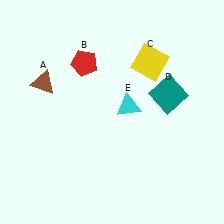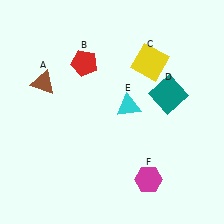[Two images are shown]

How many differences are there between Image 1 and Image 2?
There is 1 difference between the two images.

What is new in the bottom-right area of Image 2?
A magenta hexagon (F) was added in the bottom-right area of Image 2.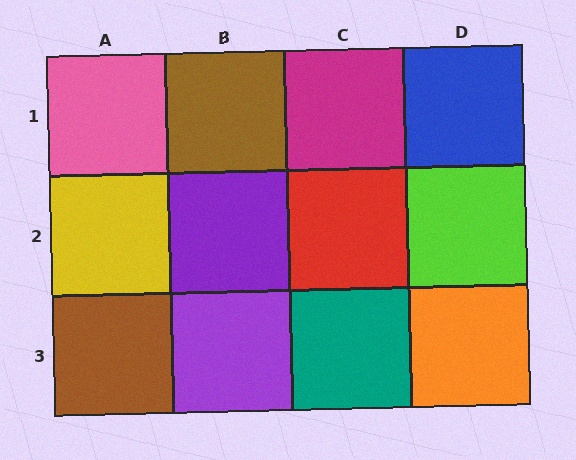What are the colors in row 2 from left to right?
Yellow, purple, red, lime.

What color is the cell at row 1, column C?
Magenta.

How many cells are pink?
1 cell is pink.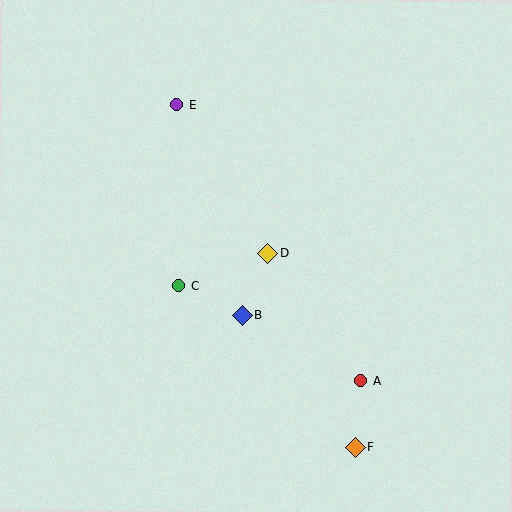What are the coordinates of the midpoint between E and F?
The midpoint between E and F is at (266, 276).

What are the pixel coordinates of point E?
Point E is at (176, 105).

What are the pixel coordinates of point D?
Point D is at (268, 253).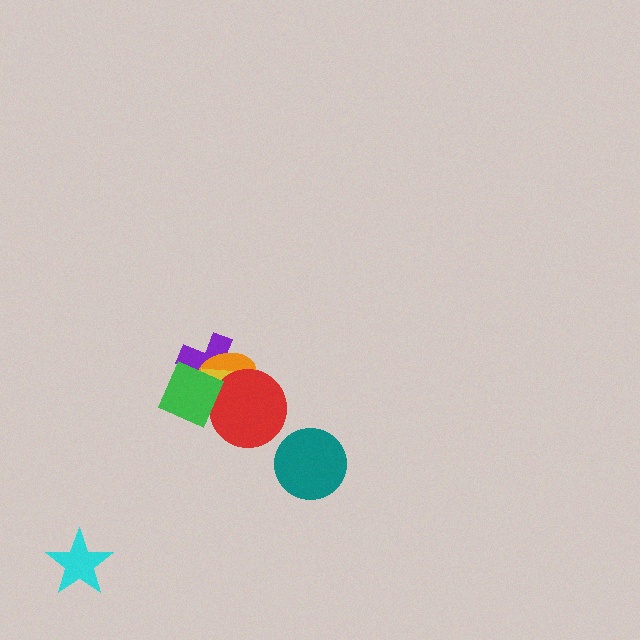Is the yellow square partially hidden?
Yes, it is partially covered by another shape.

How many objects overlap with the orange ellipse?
4 objects overlap with the orange ellipse.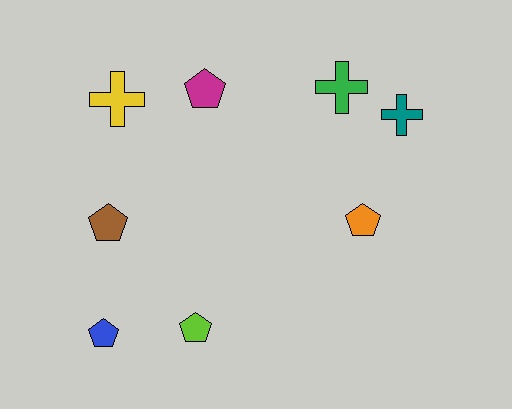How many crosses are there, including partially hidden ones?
There are 3 crosses.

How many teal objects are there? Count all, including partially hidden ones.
There is 1 teal object.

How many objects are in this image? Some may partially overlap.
There are 8 objects.